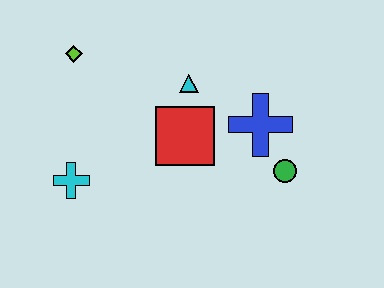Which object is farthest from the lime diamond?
The green circle is farthest from the lime diamond.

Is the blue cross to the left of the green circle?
Yes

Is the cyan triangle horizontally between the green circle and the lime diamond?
Yes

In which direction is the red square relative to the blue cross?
The red square is to the left of the blue cross.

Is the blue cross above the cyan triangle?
No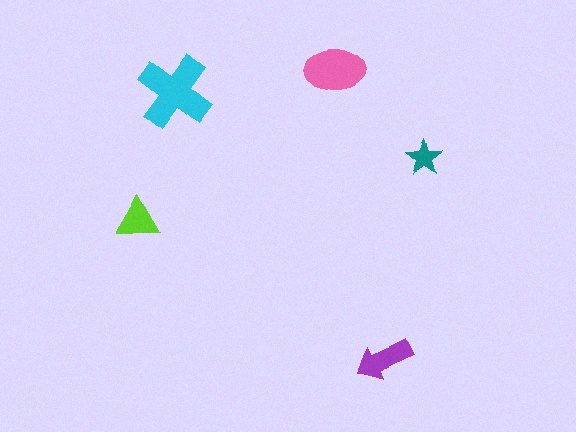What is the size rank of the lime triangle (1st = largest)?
4th.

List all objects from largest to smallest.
The cyan cross, the pink ellipse, the purple arrow, the lime triangle, the teal star.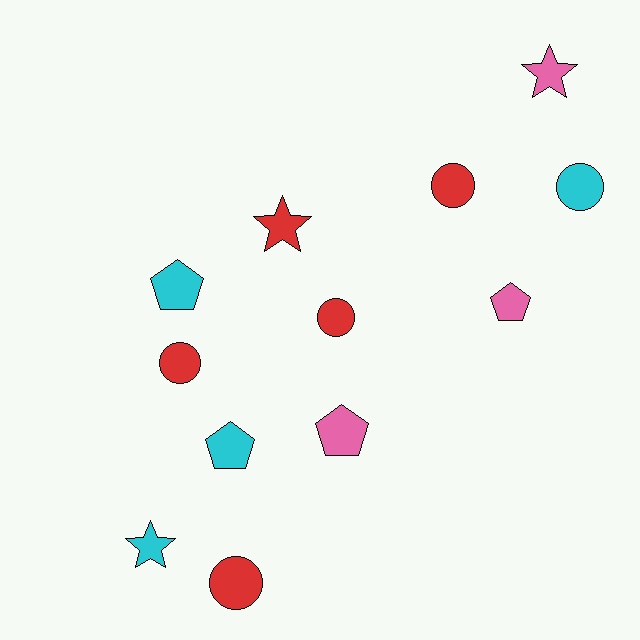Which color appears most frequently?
Red, with 5 objects.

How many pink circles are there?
There are no pink circles.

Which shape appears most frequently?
Circle, with 5 objects.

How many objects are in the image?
There are 12 objects.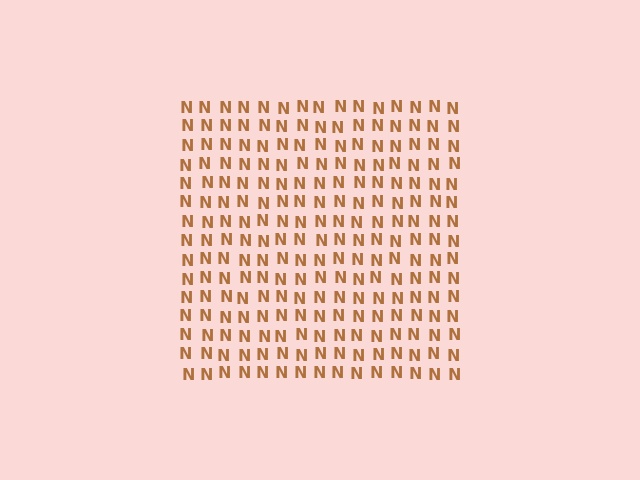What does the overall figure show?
The overall figure shows a square.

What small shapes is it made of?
It is made of small letter N's.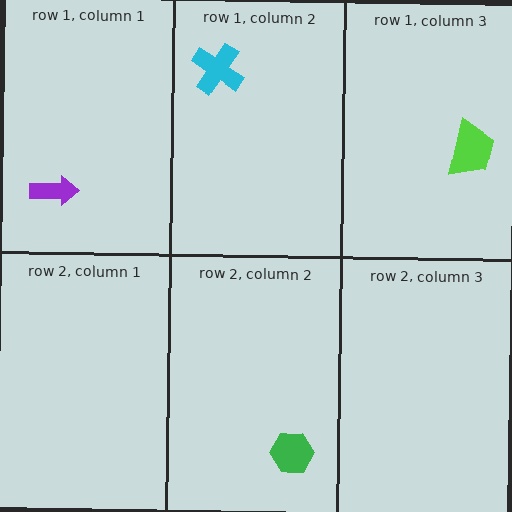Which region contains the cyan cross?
The row 1, column 2 region.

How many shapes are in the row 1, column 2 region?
1.